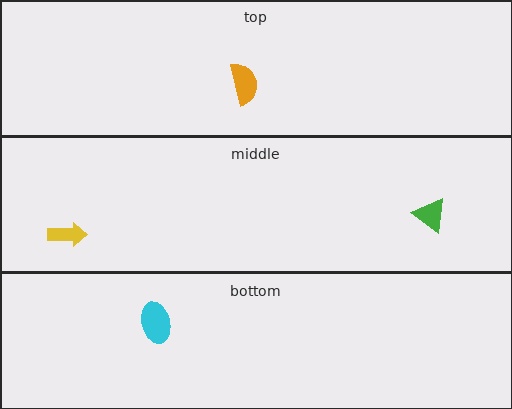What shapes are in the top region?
The orange semicircle.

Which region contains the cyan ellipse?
The bottom region.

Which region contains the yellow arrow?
The middle region.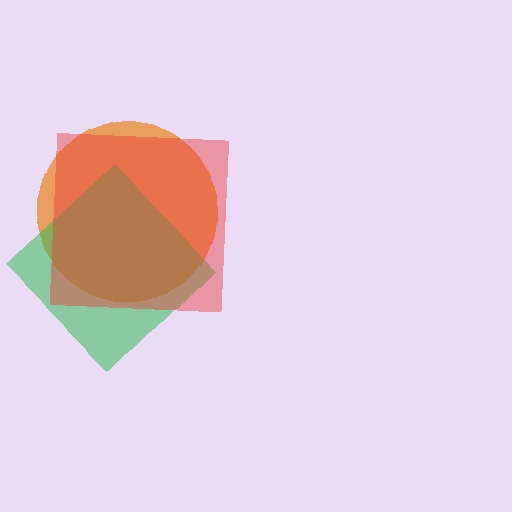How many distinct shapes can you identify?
There are 3 distinct shapes: an orange circle, a green diamond, a red square.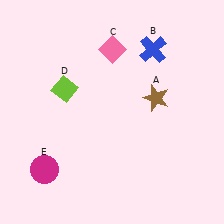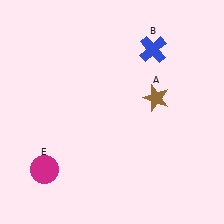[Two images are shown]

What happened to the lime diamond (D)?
The lime diamond (D) was removed in Image 2. It was in the top-left area of Image 1.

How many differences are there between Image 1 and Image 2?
There are 2 differences between the two images.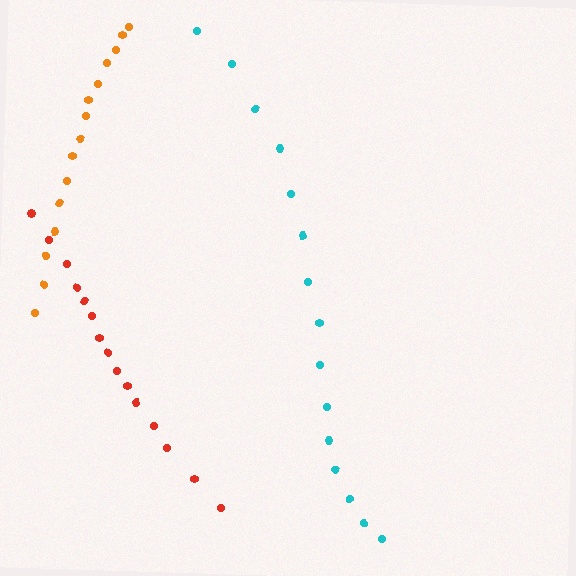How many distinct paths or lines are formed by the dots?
There are 3 distinct paths.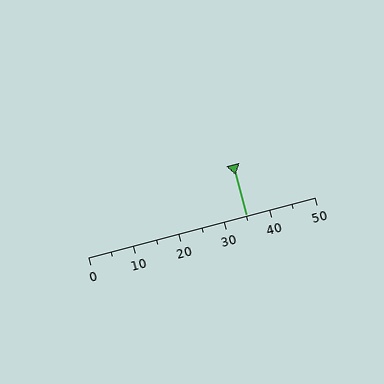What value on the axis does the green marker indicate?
The marker indicates approximately 35.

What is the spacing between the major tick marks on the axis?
The major ticks are spaced 10 apart.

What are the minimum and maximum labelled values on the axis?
The axis runs from 0 to 50.